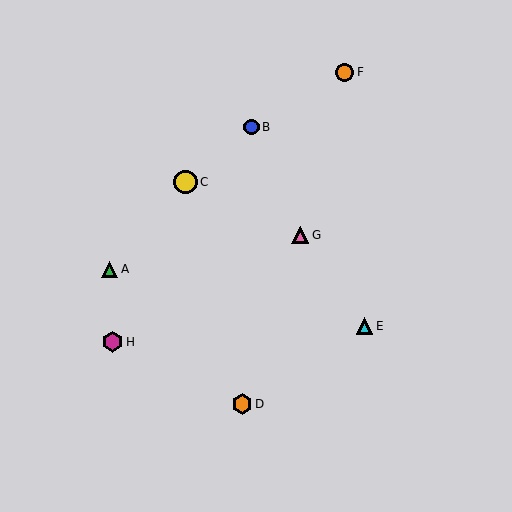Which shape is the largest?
The yellow circle (labeled C) is the largest.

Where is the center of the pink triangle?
The center of the pink triangle is at (300, 235).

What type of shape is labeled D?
Shape D is an orange hexagon.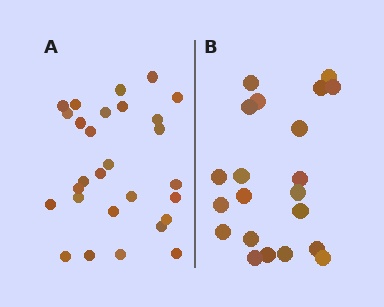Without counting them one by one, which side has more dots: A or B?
Region A (the left region) has more dots.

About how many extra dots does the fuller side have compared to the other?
Region A has roughly 8 or so more dots than region B.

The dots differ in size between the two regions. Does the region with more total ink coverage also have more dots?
No. Region B has more total ink coverage because its dots are larger, but region A actually contains more individual dots. Total area can be misleading — the number of items is what matters here.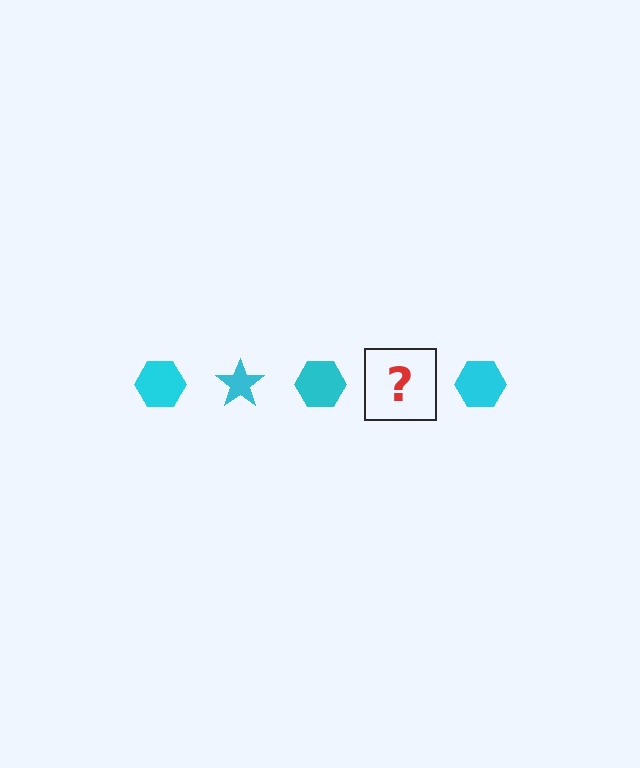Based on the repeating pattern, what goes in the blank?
The blank should be a cyan star.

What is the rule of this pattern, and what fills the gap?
The rule is that the pattern cycles through hexagon, star shapes in cyan. The gap should be filled with a cyan star.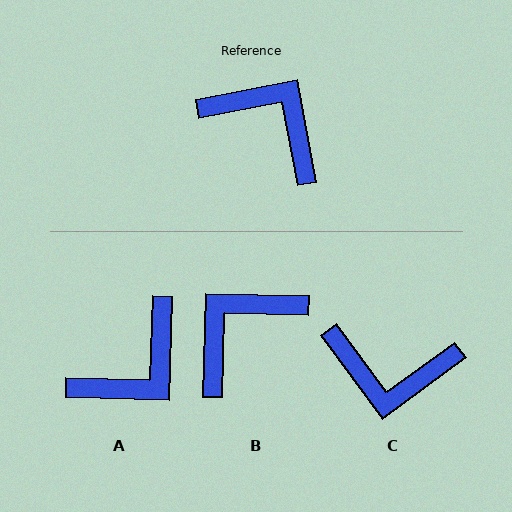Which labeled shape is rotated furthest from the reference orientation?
C, about 155 degrees away.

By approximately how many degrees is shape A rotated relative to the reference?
Approximately 102 degrees clockwise.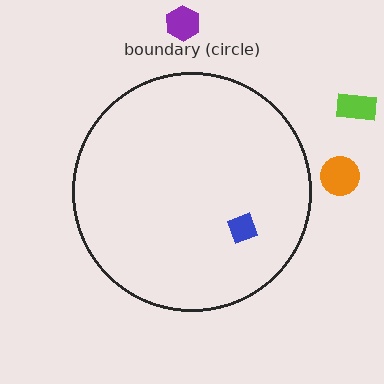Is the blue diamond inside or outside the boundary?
Inside.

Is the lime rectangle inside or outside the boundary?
Outside.